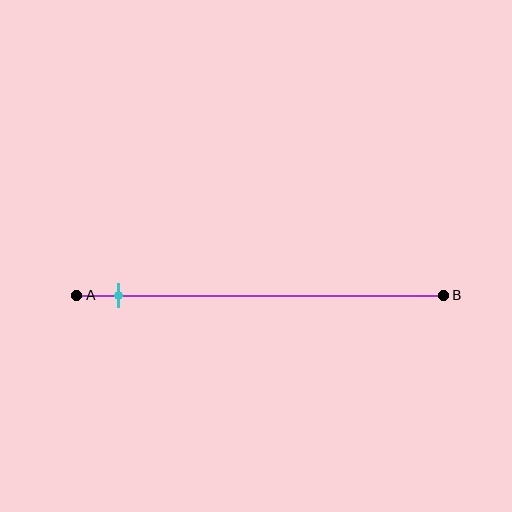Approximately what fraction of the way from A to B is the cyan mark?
The cyan mark is approximately 10% of the way from A to B.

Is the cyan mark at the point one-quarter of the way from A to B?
No, the mark is at about 10% from A, not at the 25% one-quarter point.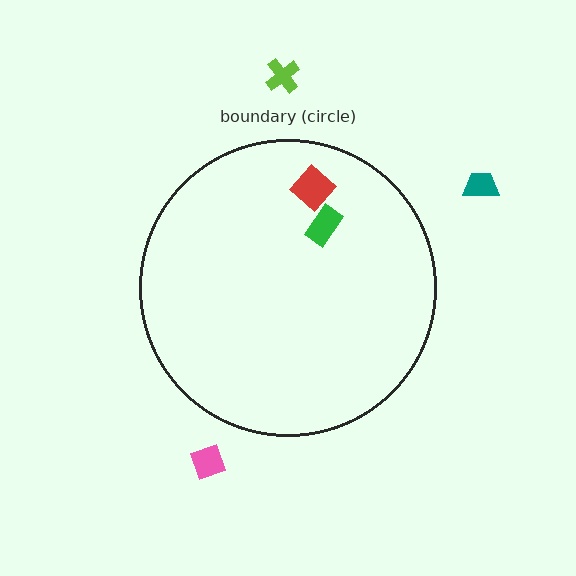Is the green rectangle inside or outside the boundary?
Inside.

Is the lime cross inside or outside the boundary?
Outside.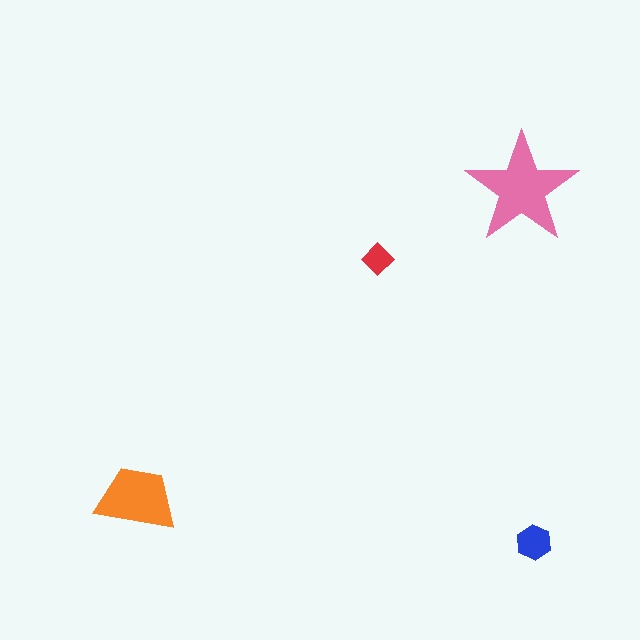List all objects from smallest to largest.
The red diamond, the blue hexagon, the orange trapezoid, the pink star.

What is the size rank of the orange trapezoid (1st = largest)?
2nd.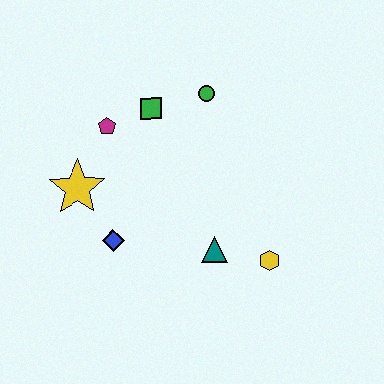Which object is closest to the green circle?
The green square is closest to the green circle.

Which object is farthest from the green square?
The yellow hexagon is farthest from the green square.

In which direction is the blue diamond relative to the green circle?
The blue diamond is below the green circle.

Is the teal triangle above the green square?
No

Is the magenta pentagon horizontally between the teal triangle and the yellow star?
Yes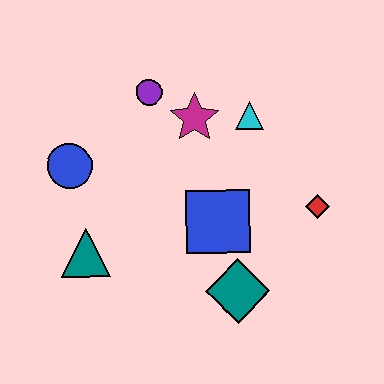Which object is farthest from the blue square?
The blue circle is farthest from the blue square.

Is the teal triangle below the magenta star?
Yes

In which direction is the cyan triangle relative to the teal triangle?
The cyan triangle is to the right of the teal triangle.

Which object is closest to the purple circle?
The magenta star is closest to the purple circle.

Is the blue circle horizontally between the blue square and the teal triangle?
No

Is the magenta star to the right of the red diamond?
No